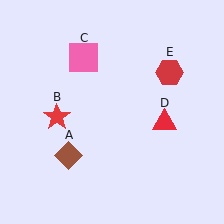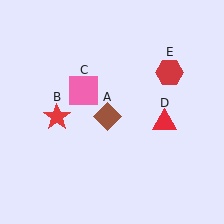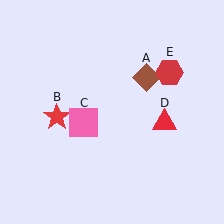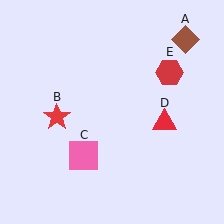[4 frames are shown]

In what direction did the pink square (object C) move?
The pink square (object C) moved down.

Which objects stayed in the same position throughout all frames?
Red star (object B) and red triangle (object D) and red hexagon (object E) remained stationary.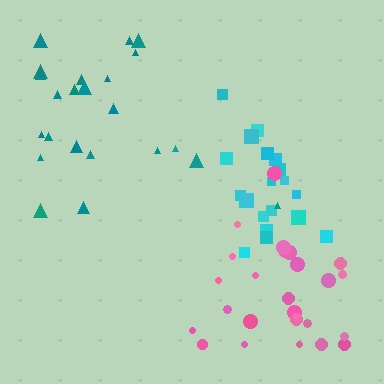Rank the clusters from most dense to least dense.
cyan, teal, pink.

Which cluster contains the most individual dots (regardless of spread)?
Pink (26).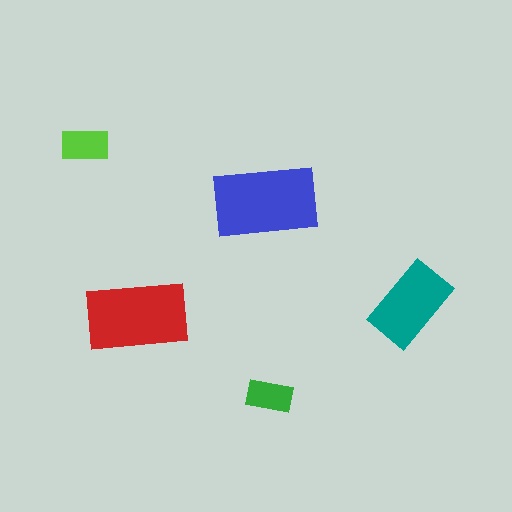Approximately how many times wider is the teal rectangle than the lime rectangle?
About 2 times wider.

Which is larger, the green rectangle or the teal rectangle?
The teal one.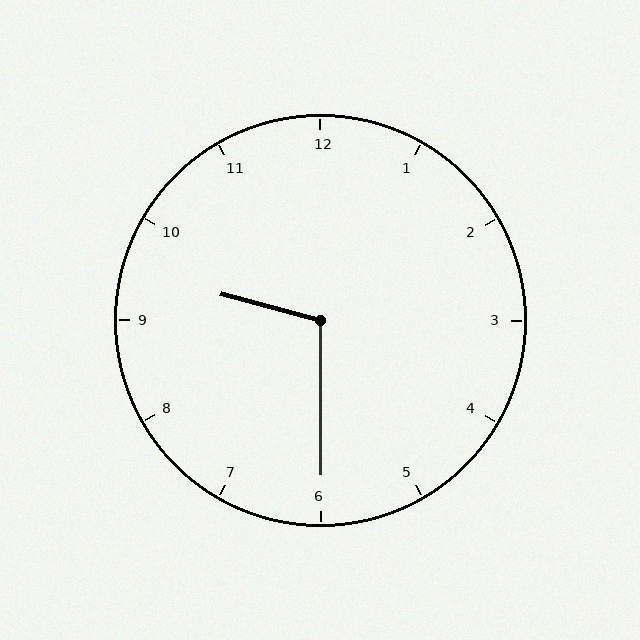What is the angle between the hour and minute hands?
Approximately 105 degrees.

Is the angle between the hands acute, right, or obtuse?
It is obtuse.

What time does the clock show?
9:30.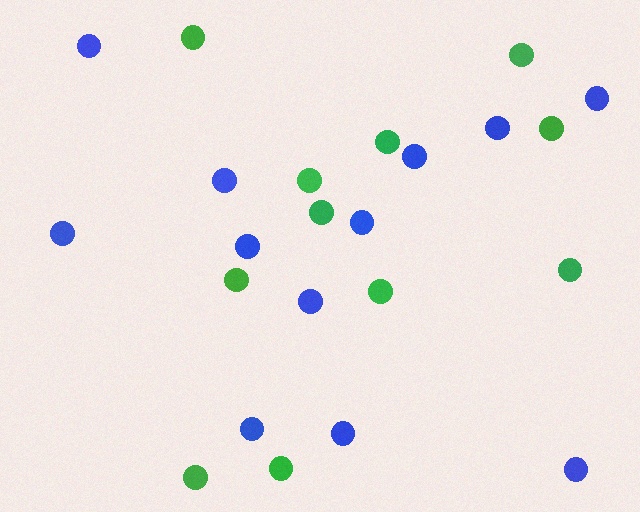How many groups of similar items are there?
There are 2 groups: one group of green circles (11) and one group of blue circles (12).